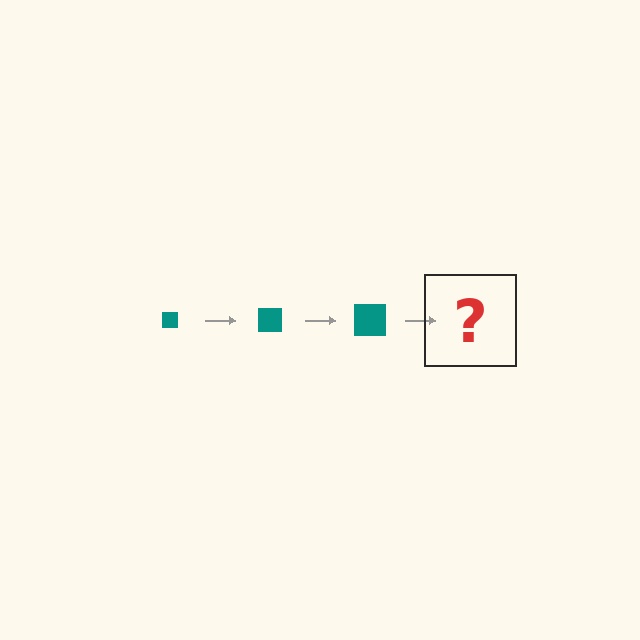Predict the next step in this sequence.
The next step is a teal square, larger than the previous one.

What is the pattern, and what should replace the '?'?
The pattern is that the square gets progressively larger each step. The '?' should be a teal square, larger than the previous one.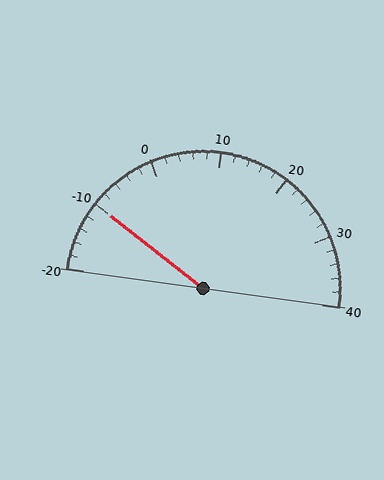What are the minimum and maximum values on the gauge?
The gauge ranges from -20 to 40.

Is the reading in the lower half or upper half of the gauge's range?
The reading is in the lower half of the range (-20 to 40).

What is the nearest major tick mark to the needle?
The nearest major tick mark is -10.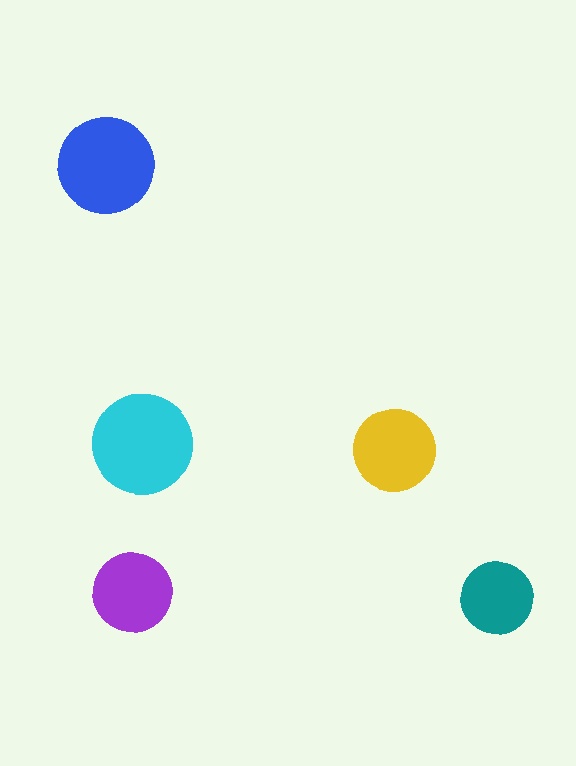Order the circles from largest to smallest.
the cyan one, the blue one, the yellow one, the purple one, the teal one.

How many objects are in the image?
There are 5 objects in the image.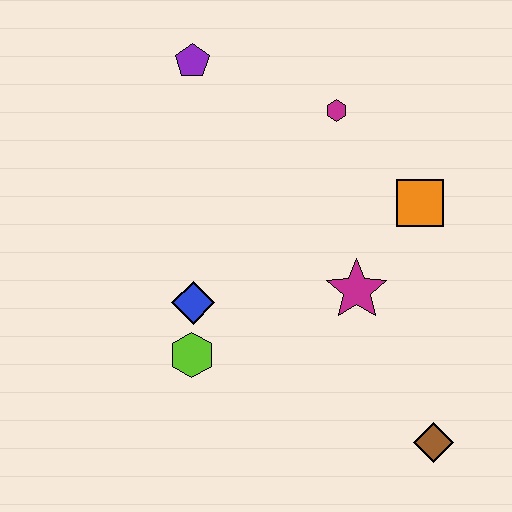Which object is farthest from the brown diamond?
The purple pentagon is farthest from the brown diamond.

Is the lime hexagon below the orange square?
Yes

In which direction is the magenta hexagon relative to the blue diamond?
The magenta hexagon is above the blue diamond.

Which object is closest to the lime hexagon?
The blue diamond is closest to the lime hexagon.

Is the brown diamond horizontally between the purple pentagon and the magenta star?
No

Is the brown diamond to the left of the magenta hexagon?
No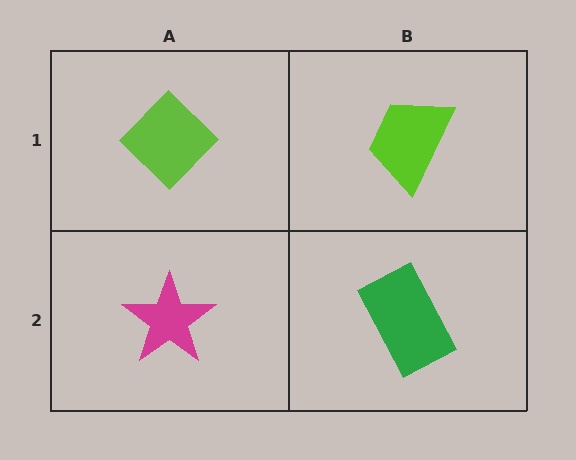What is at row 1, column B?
A lime trapezoid.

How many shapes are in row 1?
2 shapes.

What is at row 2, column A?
A magenta star.